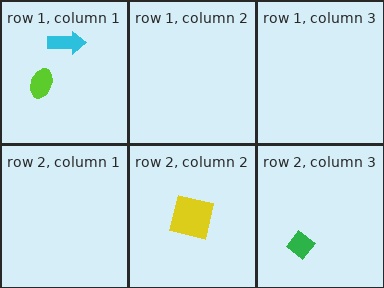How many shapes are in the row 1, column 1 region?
2.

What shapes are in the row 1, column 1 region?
The cyan arrow, the lime ellipse.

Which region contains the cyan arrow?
The row 1, column 1 region.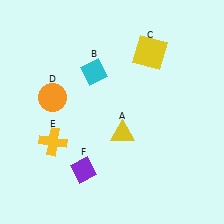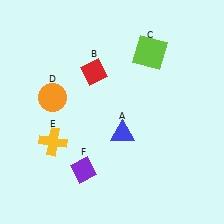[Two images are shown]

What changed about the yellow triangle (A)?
In Image 1, A is yellow. In Image 2, it changed to blue.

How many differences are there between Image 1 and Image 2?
There are 3 differences between the two images.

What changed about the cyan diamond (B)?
In Image 1, B is cyan. In Image 2, it changed to red.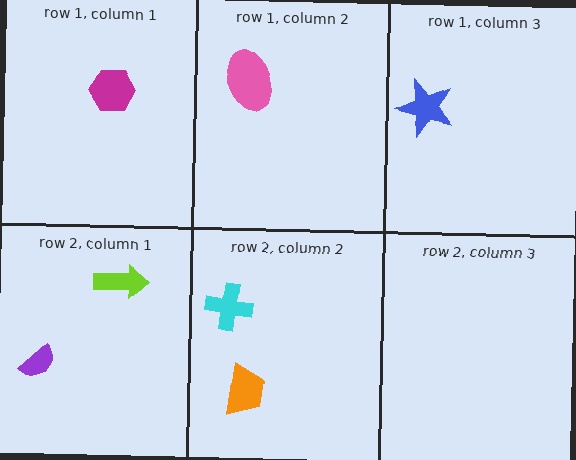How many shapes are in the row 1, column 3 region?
1.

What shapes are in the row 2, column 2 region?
The orange trapezoid, the cyan cross.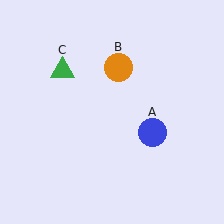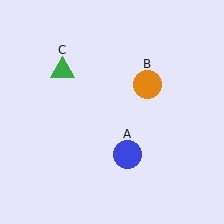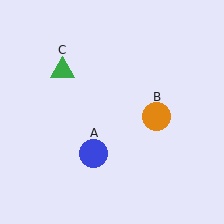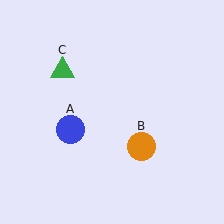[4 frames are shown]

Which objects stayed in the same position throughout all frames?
Green triangle (object C) remained stationary.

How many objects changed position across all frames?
2 objects changed position: blue circle (object A), orange circle (object B).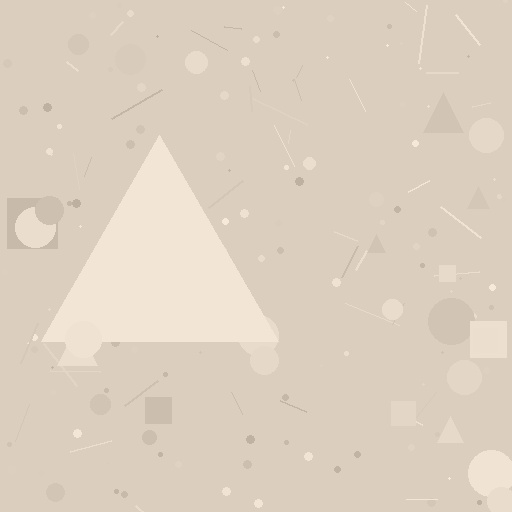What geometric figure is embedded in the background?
A triangle is embedded in the background.